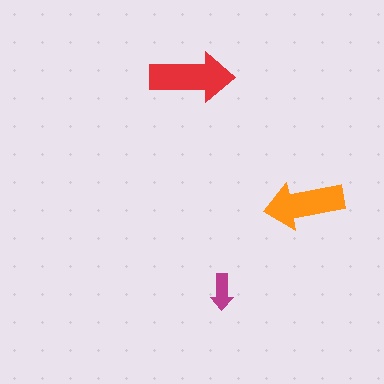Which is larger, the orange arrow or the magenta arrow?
The orange one.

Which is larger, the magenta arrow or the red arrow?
The red one.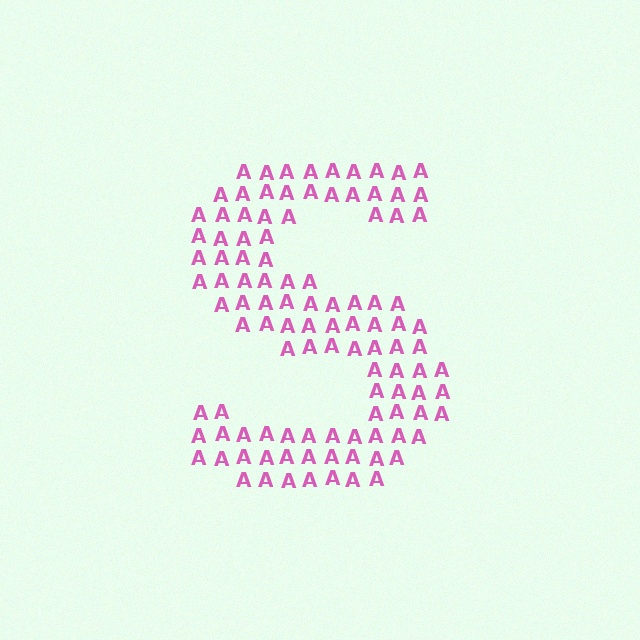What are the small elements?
The small elements are letter A's.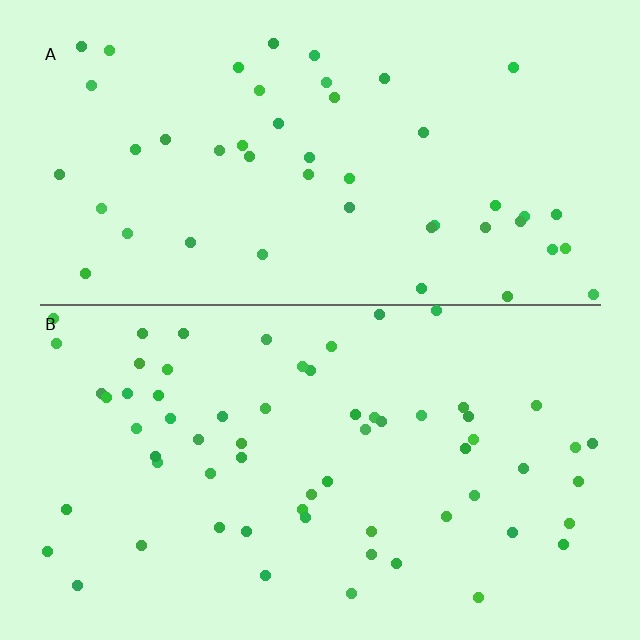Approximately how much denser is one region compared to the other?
Approximately 1.4× — region B over region A.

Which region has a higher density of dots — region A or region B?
B (the bottom).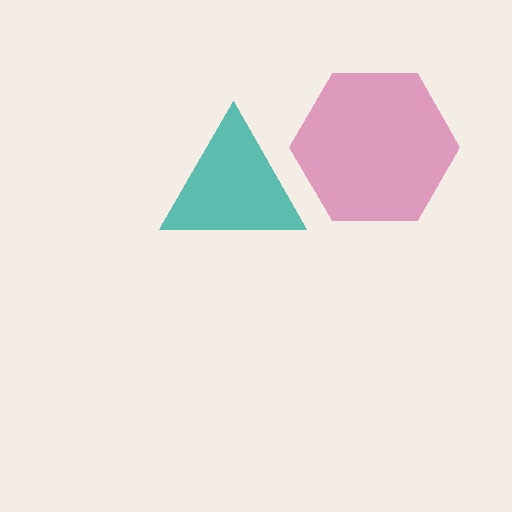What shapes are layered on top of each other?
The layered shapes are: a magenta hexagon, a teal triangle.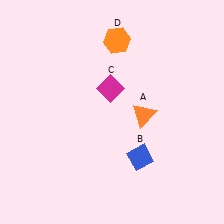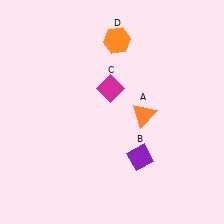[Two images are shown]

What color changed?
The diamond (B) changed from blue in Image 1 to purple in Image 2.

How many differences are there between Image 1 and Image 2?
There is 1 difference between the two images.